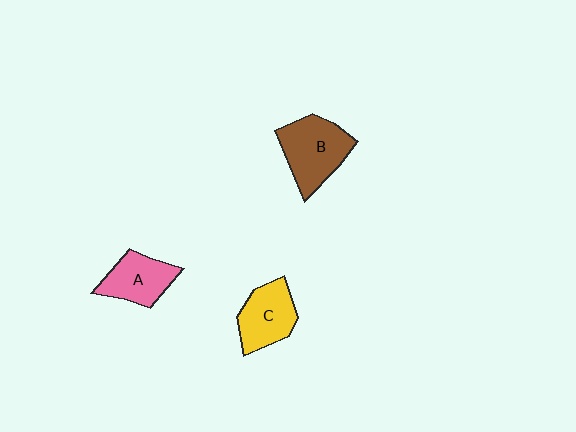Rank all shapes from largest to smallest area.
From largest to smallest: B (brown), C (yellow), A (pink).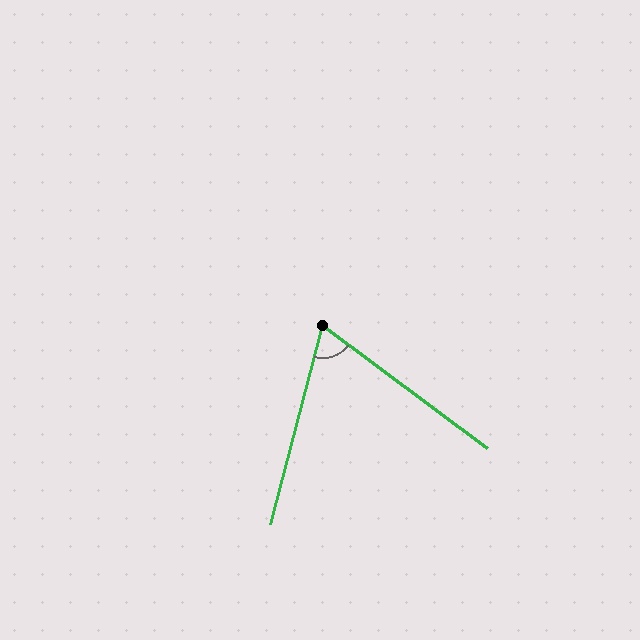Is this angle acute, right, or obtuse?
It is acute.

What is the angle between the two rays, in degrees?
Approximately 68 degrees.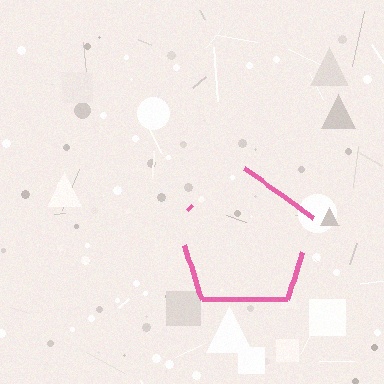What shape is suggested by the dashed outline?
The dashed outline suggests a pentagon.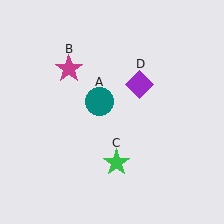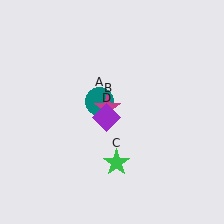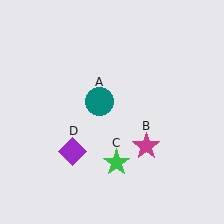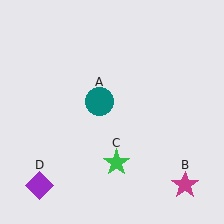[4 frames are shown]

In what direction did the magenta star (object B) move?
The magenta star (object B) moved down and to the right.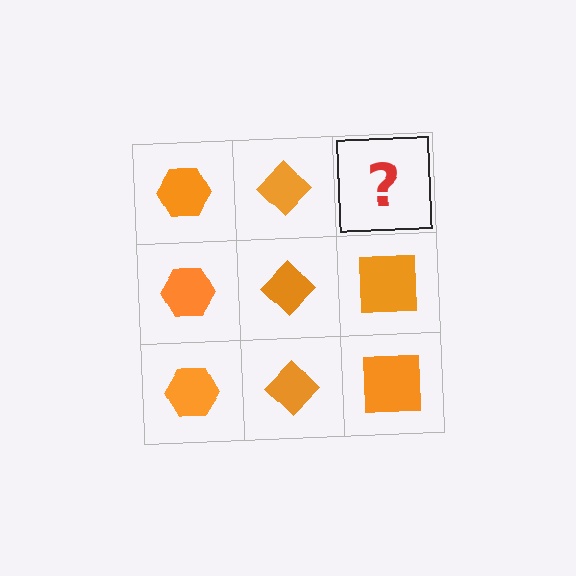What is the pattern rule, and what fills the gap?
The rule is that each column has a consistent shape. The gap should be filled with an orange square.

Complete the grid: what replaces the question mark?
The question mark should be replaced with an orange square.